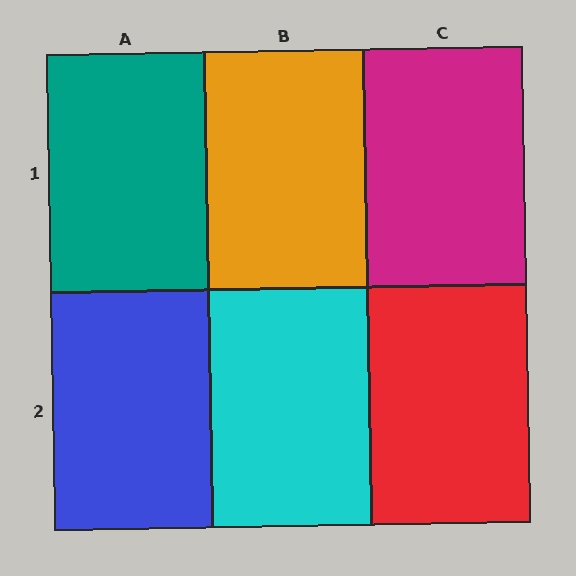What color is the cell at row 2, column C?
Red.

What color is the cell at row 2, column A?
Blue.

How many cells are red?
1 cell is red.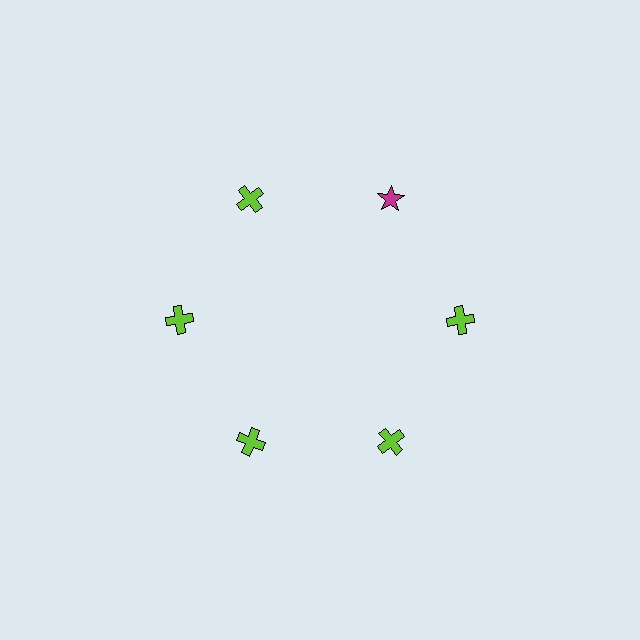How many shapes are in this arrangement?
There are 6 shapes arranged in a ring pattern.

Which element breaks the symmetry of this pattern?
The magenta star at roughly the 1 o'clock position breaks the symmetry. All other shapes are lime crosses.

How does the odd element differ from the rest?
It differs in both color (magenta instead of lime) and shape (star instead of cross).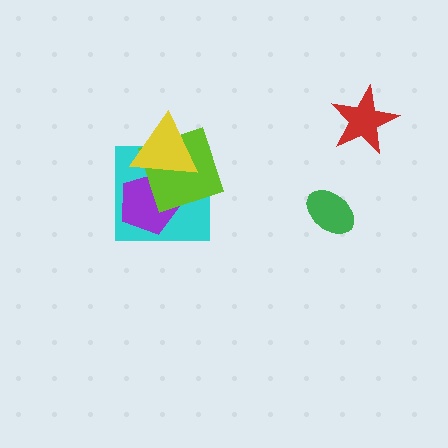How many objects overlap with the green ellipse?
0 objects overlap with the green ellipse.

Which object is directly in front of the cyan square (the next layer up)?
The purple pentagon is directly in front of the cyan square.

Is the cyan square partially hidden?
Yes, it is partially covered by another shape.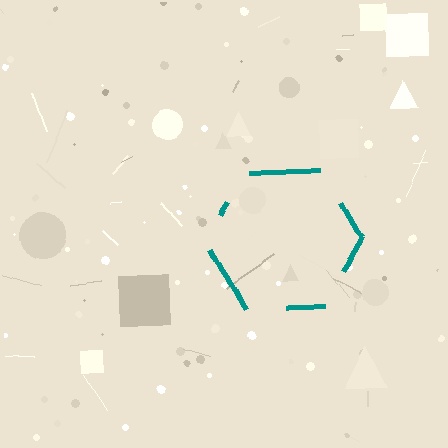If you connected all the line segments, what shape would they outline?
They would outline a hexagon.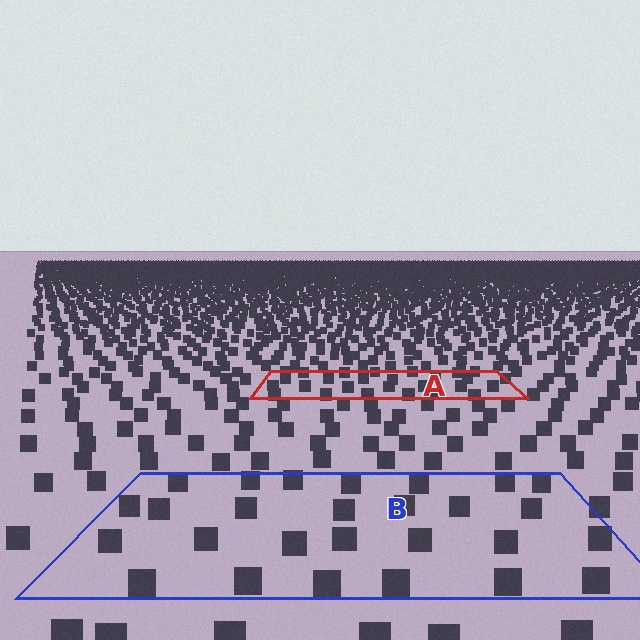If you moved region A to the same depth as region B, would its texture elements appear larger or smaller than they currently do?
They would appear larger. At a closer depth, the same texture elements are projected at a bigger on-screen size.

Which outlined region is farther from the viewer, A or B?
Region A is farther from the viewer — the texture elements inside it appear smaller and more densely packed.